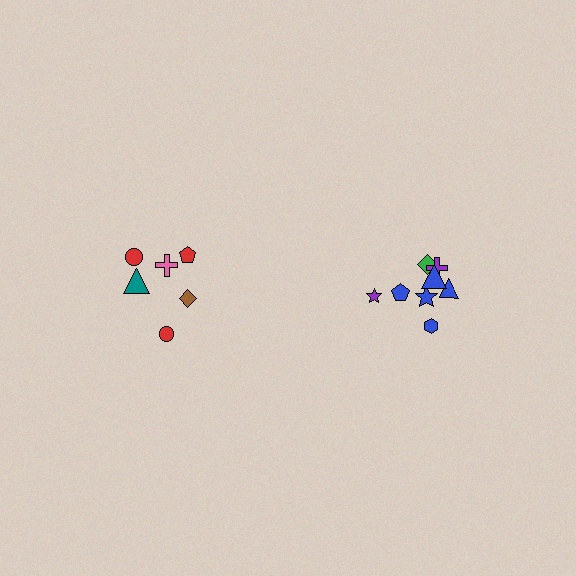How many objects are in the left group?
There are 6 objects.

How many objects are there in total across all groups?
There are 14 objects.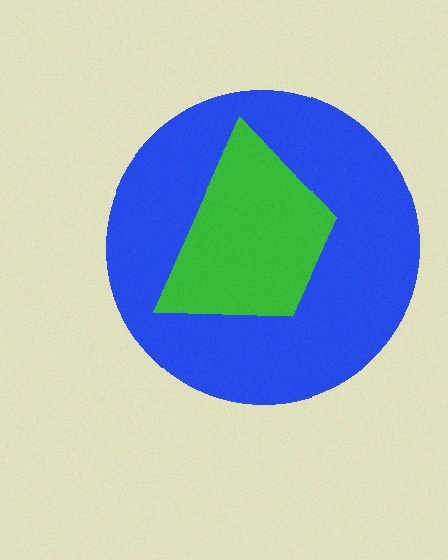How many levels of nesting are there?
2.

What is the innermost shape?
The green trapezoid.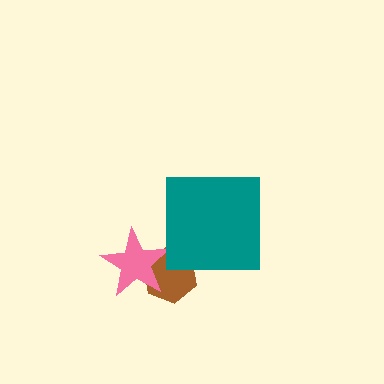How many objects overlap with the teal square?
0 objects overlap with the teal square.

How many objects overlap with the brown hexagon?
1 object overlaps with the brown hexagon.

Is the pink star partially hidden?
No, no other shape covers it.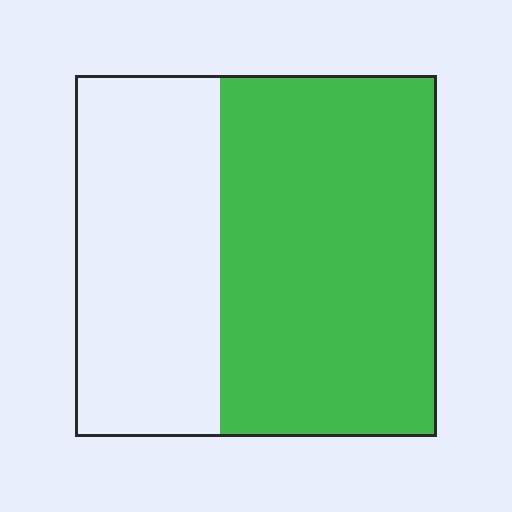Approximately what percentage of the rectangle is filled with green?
Approximately 60%.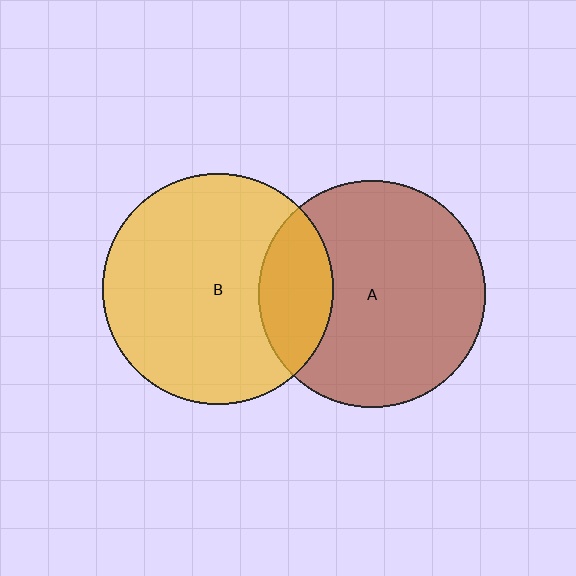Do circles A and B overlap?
Yes.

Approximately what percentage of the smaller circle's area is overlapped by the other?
Approximately 20%.